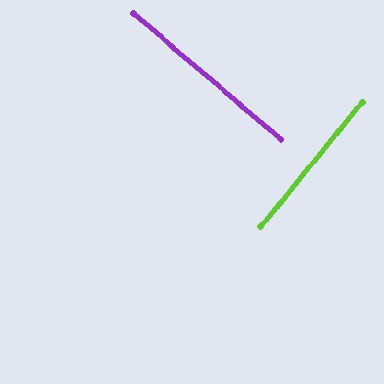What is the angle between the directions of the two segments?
Approximately 89 degrees.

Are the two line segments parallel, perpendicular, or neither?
Perpendicular — they meet at approximately 89°.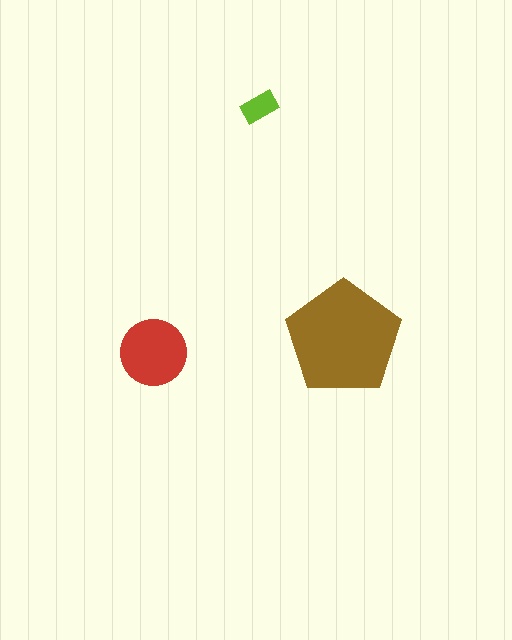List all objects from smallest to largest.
The lime rectangle, the red circle, the brown pentagon.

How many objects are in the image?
There are 3 objects in the image.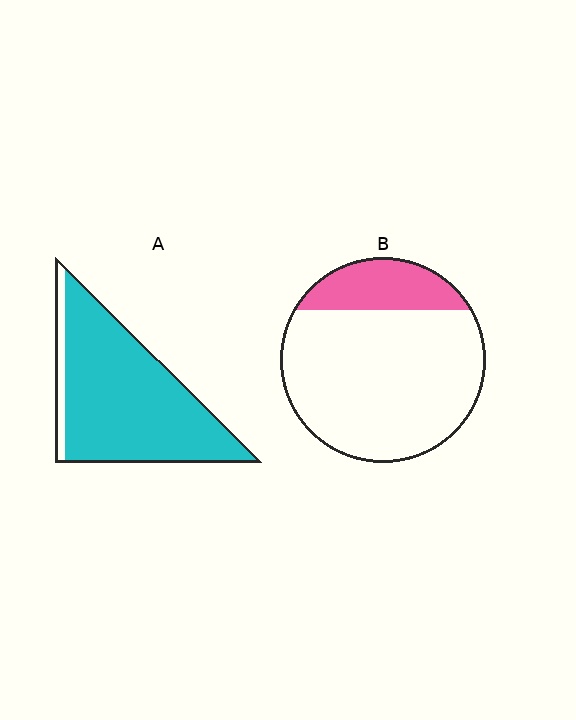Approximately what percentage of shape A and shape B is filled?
A is approximately 90% and B is approximately 20%.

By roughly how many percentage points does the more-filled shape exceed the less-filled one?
By roughly 70 percentage points (A over B).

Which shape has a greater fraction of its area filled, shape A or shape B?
Shape A.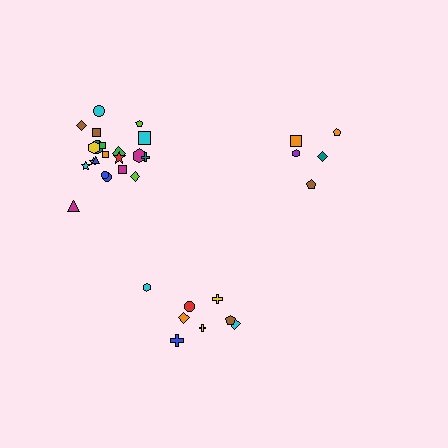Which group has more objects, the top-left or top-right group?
The top-left group.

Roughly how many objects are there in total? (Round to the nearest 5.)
Roughly 35 objects in total.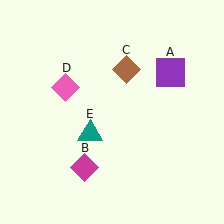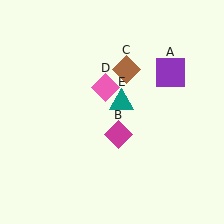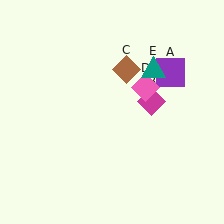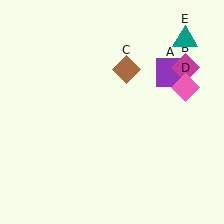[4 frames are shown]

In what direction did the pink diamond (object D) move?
The pink diamond (object D) moved right.